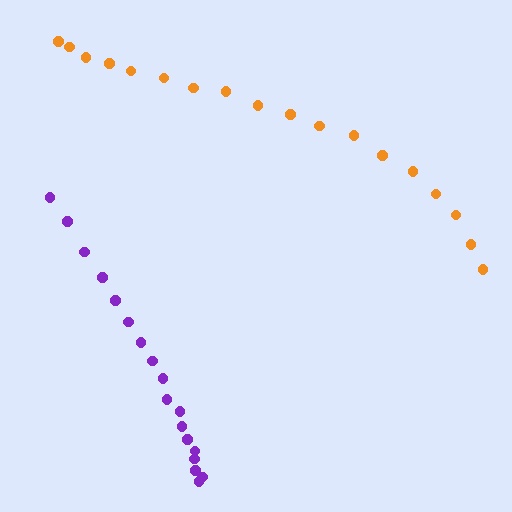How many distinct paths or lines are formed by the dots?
There are 2 distinct paths.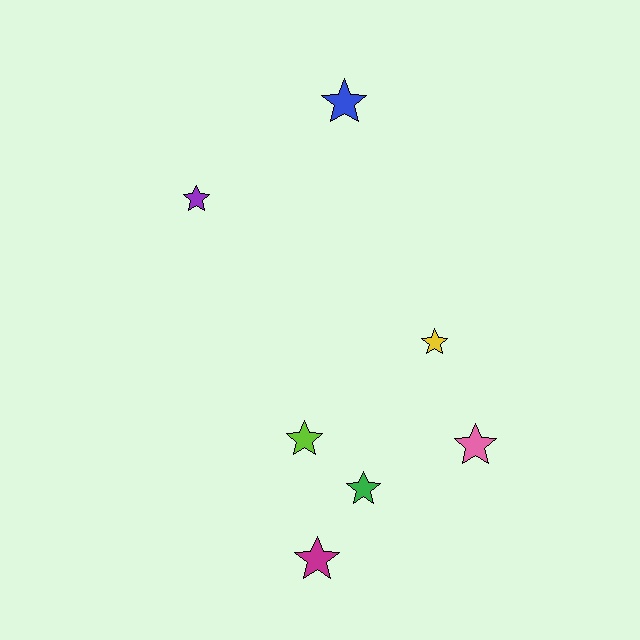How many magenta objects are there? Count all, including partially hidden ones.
There is 1 magenta object.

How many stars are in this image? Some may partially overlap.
There are 7 stars.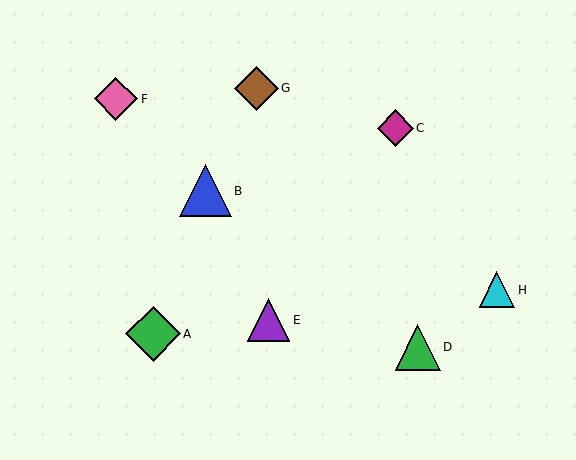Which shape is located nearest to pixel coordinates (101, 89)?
The pink diamond (labeled F) at (116, 99) is nearest to that location.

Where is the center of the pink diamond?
The center of the pink diamond is at (116, 99).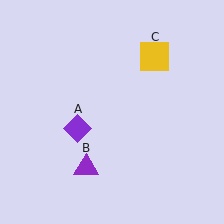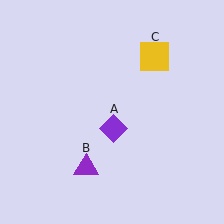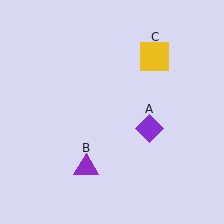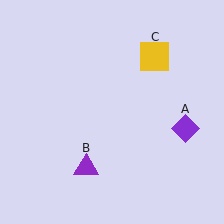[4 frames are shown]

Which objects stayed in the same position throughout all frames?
Purple triangle (object B) and yellow square (object C) remained stationary.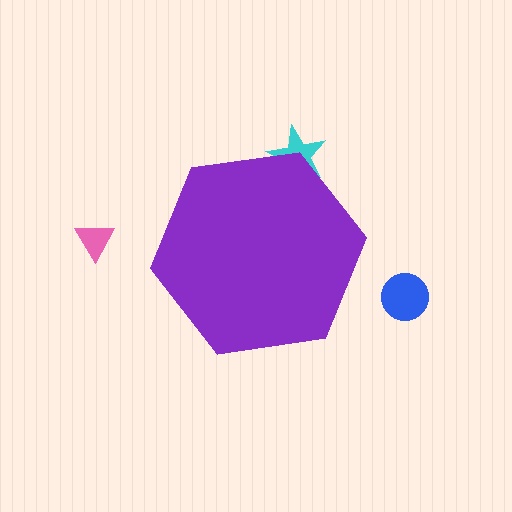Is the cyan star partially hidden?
Yes, the cyan star is partially hidden behind the purple hexagon.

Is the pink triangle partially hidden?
No, the pink triangle is fully visible.